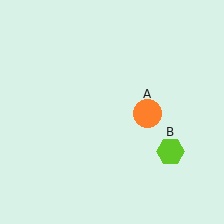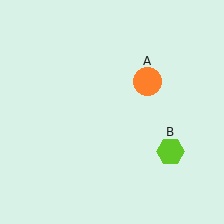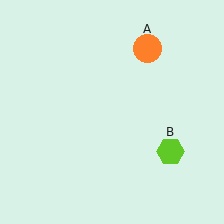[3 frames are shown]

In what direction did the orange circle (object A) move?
The orange circle (object A) moved up.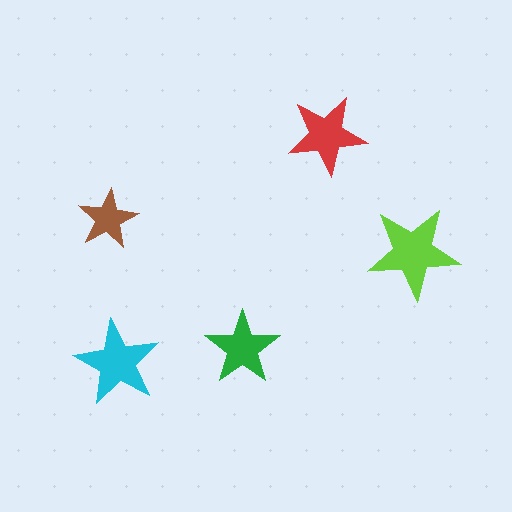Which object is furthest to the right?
The lime star is rightmost.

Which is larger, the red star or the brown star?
The red one.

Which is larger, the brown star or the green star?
The green one.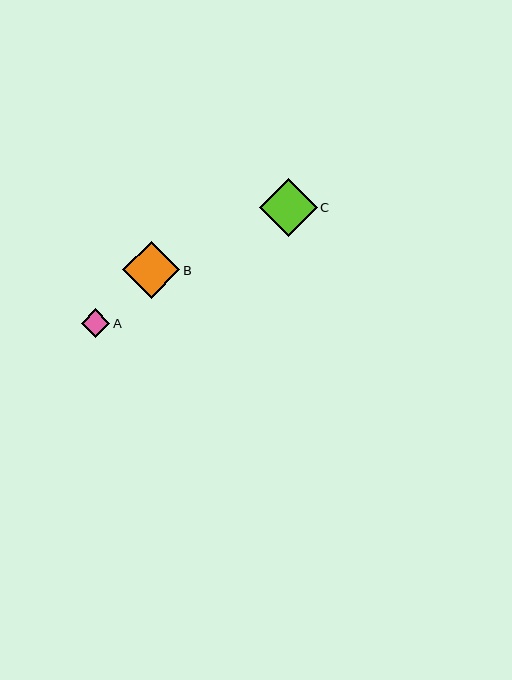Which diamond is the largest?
Diamond C is the largest with a size of approximately 58 pixels.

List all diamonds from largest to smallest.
From largest to smallest: C, B, A.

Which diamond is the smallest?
Diamond A is the smallest with a size of approximately 28 pixels.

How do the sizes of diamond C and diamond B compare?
Diamond C and diamond B are approximately the same size.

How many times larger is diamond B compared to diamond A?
Diamond B is approximately 2.0 times the size of diamond A.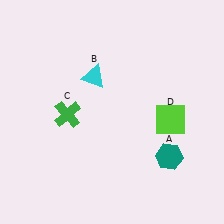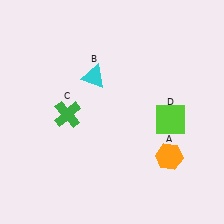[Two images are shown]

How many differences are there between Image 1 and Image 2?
There is 1 difference between the two images.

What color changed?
The hexagon (A) changed from teal in Image 1 to orange in Image 2.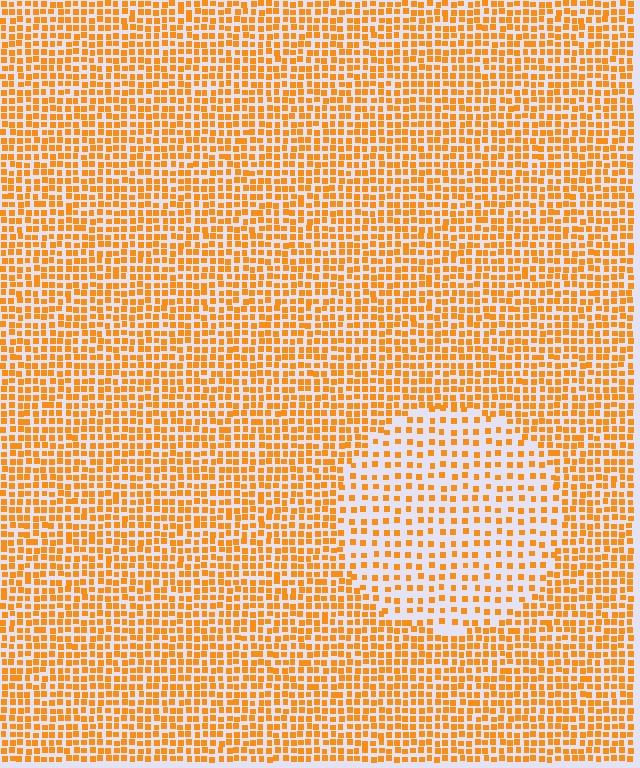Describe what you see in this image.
The image contains small orange elements arranged at two different densities. A circle-shaped region is visible where the elements are less densely packed than the surrounding area.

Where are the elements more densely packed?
The elements are more densely packed outside the circle boundary.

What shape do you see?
I see a circle.